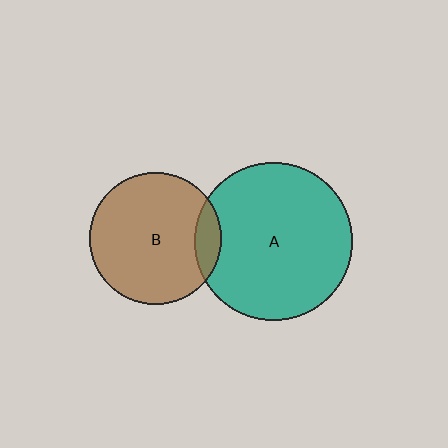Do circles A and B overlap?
Yes.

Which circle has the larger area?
Circle A (teal).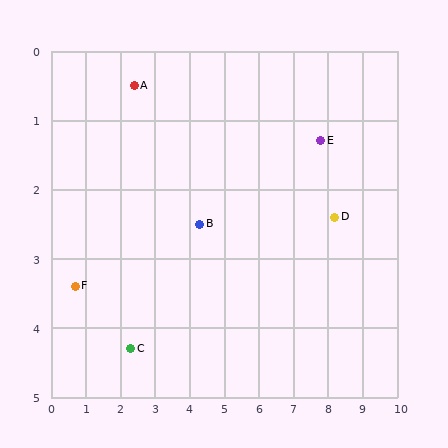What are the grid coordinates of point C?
Point C is at approximately (2.3, 4.3).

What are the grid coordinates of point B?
Point B is at approximately (4.3, 2.5).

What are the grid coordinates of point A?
Point A is at approximately (2.4, 0.5).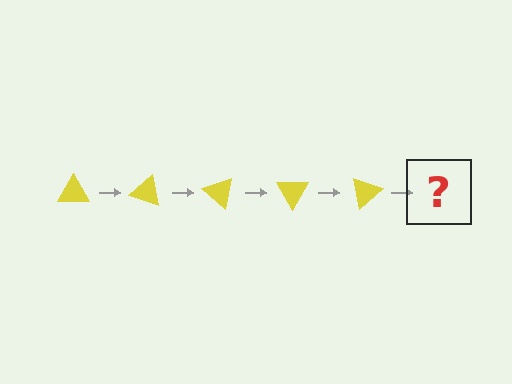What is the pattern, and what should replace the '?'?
The pattern is that the triangle rotates 20 degrees each step. The '?' should be a yellow triangle rotated 100 degrees.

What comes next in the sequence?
The next element should be a yellow triangle rotated 100 degrees.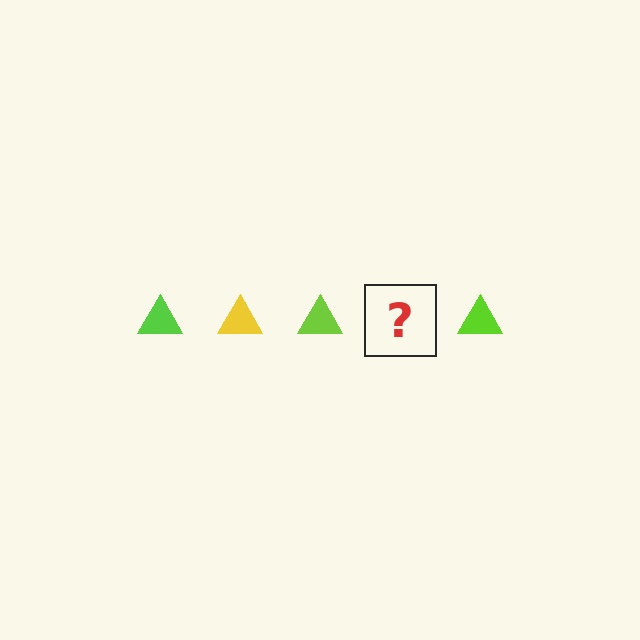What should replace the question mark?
The question mark should be replaced with a yellow triangle.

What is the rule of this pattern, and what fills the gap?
The rule is that the pattern cycles through lime, yellow triangles. The gap should be filled with a yellow triangle.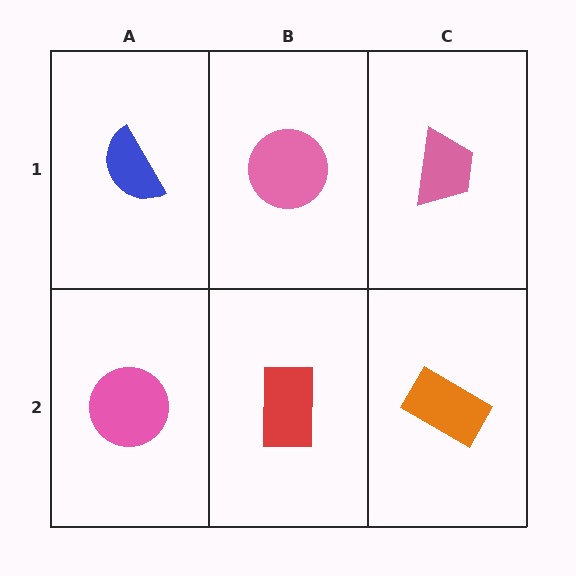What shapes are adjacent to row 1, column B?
A red rectangle (row 2, column B), a blue semicircle (row 1, column A), a pink trapezoid (row 1, column C).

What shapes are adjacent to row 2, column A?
A blue semicircle (row 1, column A), a red rectangle (row 2, column B).